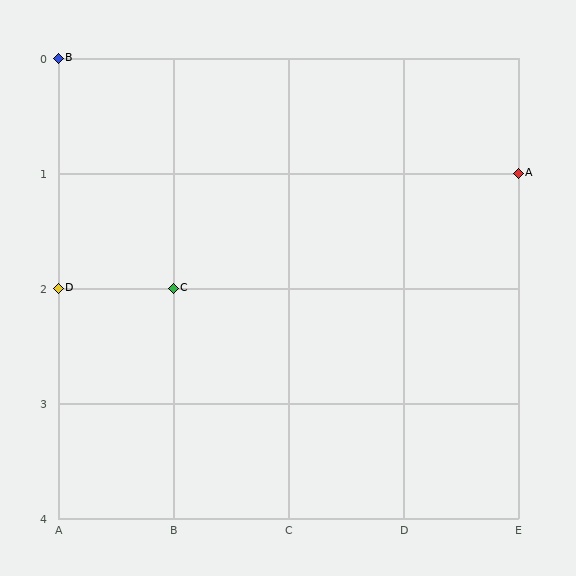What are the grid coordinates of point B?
Point B is at grid coordinates (A, 0).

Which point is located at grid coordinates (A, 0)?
Point B is at (A, 0).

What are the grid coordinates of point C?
Point C is at grid coordinates (B, 2).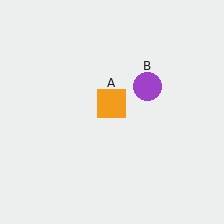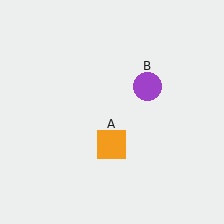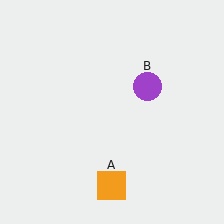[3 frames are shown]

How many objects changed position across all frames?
1 object changed position: orange square (object A).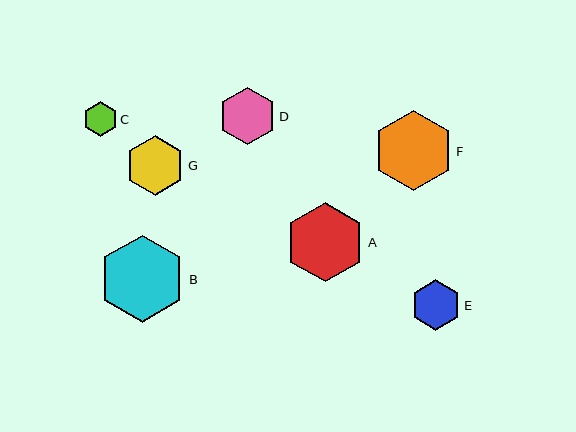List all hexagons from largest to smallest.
From largest to smallest: B, F, A, G, D, E, C.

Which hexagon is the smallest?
Hexagon C is the smallest with a size of approximately 35 pixels.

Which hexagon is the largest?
Hexagon B is the largest with a size of approximately 87 pixels.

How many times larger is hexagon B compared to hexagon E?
Hexagon B is approximately 1.7 times the size of hexagon E.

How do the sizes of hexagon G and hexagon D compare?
Hexagon G and hexagon D are approximately the same size.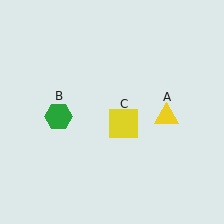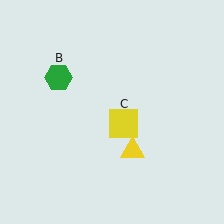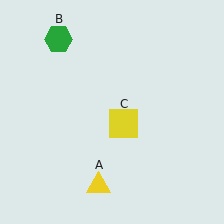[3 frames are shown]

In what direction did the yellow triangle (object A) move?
The yellow triangle (object A) moved down and to the left.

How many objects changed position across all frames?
2 objects changed position: yellow triangle (object A), green hexagon (object B).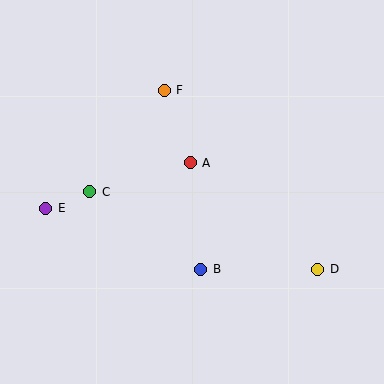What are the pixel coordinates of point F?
Point F is at (164, 90).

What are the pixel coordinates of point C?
Point C is at (90, 192).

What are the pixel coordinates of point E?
Point E is at (46, 208).